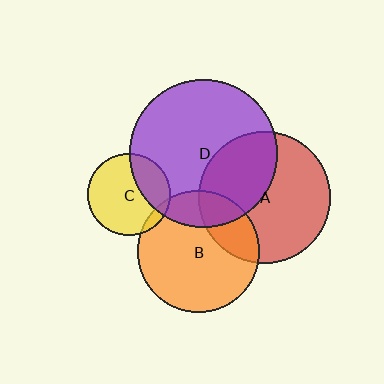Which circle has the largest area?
Circle D (purple).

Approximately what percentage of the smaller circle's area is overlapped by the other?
Approximately 40%.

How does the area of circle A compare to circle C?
Approximately 2.6 times.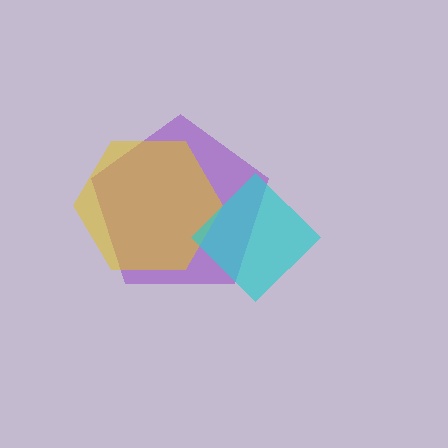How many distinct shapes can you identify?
There are 3 distinct shapes: a purple pentagon, a yellow hexagon, a cyan diamond.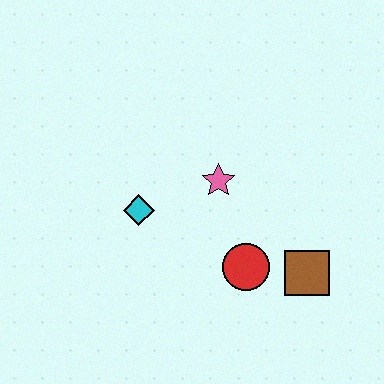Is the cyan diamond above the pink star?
No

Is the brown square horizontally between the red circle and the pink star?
No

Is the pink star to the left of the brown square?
Yes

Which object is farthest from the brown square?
The cyan diamond is farthest from the brown square.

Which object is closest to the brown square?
The red circle is closest to the brown square.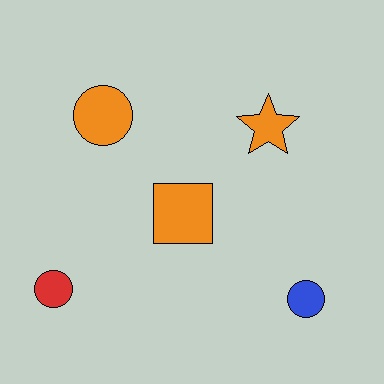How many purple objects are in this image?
There are no purple objects.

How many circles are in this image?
There are 3 circles.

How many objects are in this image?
There are 5 objects.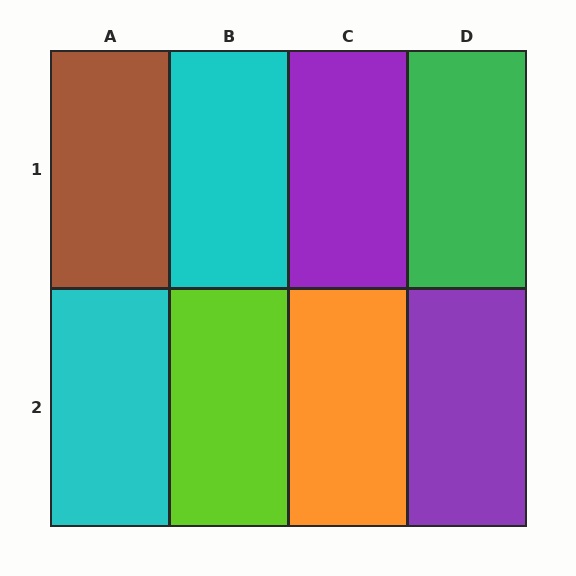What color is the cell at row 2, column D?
Purple.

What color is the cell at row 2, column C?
Orange.